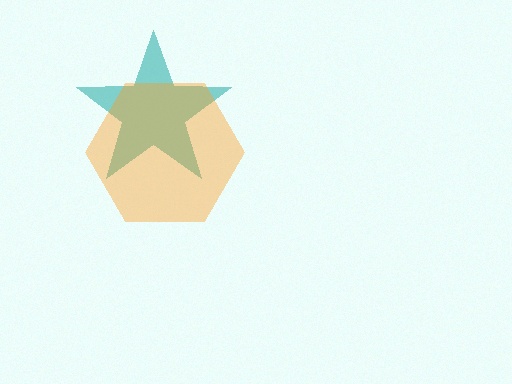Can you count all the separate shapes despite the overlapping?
Yes, there are 2 separate shapes.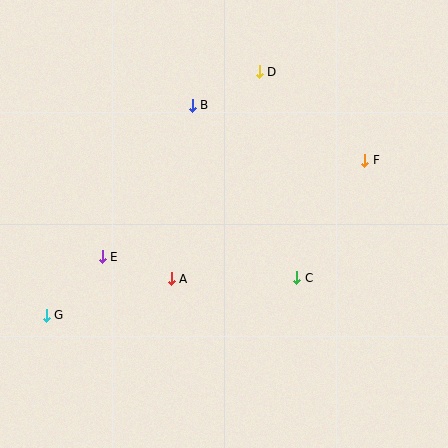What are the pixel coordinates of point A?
Point A is at (171, 279).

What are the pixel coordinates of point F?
Point F is at (365, 160).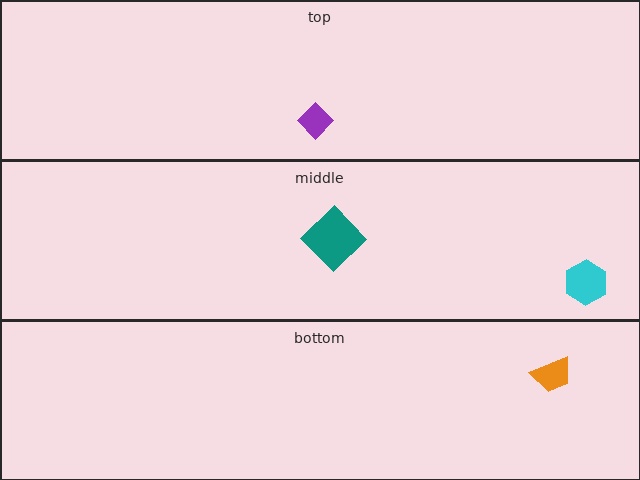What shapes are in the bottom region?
The orange trapezoid.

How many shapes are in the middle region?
2.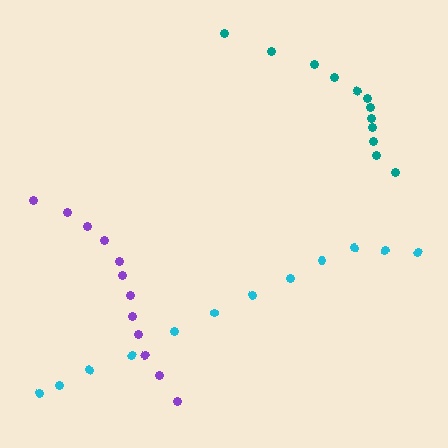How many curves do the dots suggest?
There are 3 distinct paths.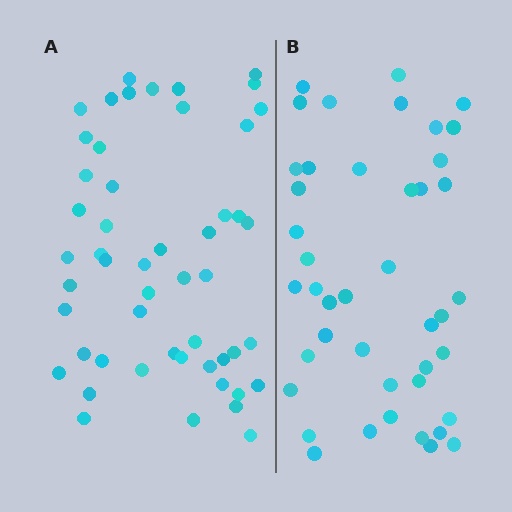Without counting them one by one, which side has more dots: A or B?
Region A (the left region) has more dots.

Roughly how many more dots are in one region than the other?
Region A has roughly 8 or so more dots than region B.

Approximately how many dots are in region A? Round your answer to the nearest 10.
About 50 dots. (The exact count is 51, which rounds to 50.)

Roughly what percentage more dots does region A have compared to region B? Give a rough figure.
About 20% more.